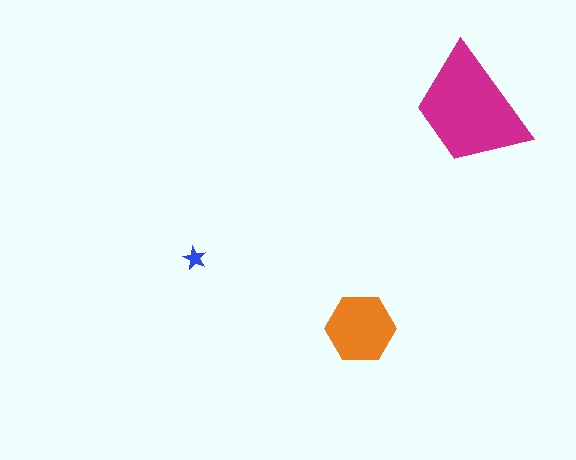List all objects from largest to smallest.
The magenta trapezoid, the orange hexagon, the blue star.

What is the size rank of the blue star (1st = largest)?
3rd.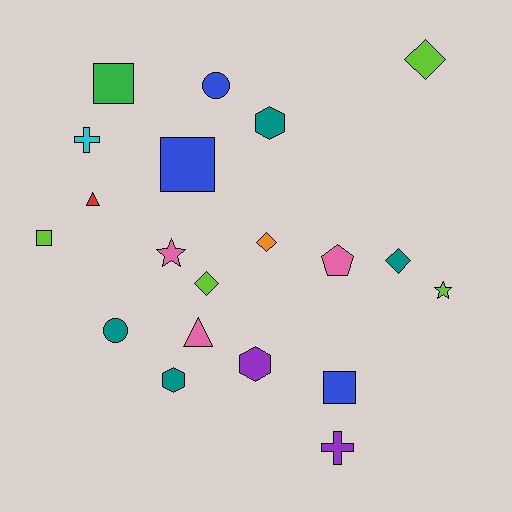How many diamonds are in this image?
There are 4 diamonds.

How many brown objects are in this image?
There are no brown objects.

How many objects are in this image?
There are 20 objects.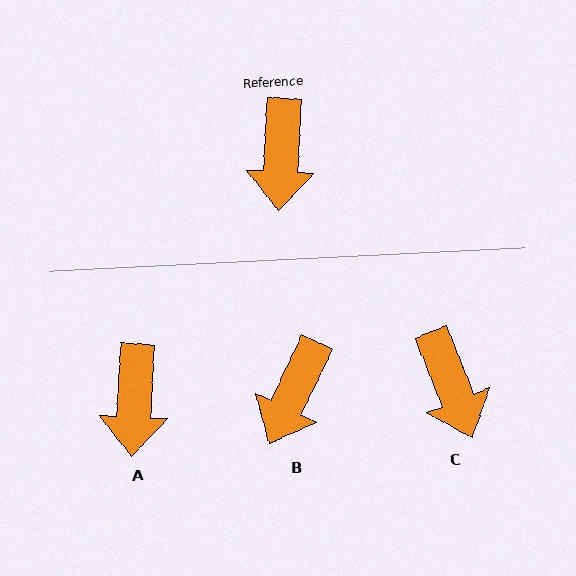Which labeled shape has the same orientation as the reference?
A.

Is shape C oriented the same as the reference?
No, it is off by about 25 degrees.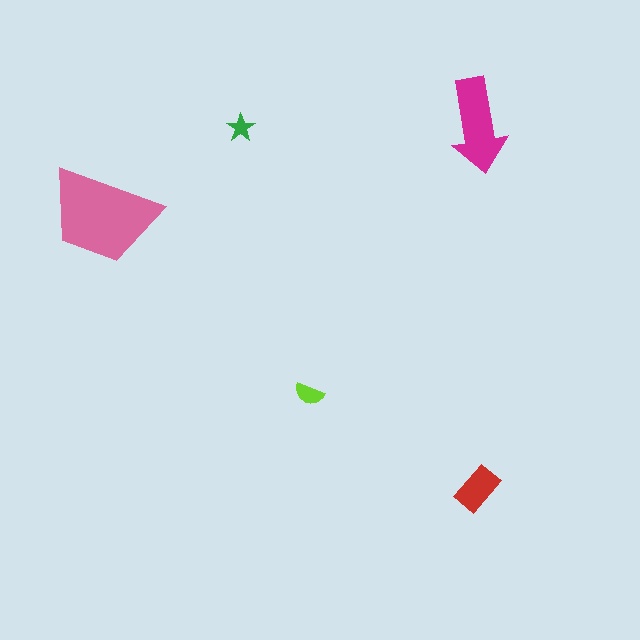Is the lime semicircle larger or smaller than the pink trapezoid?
Smaller.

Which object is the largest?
The pink trapezoid.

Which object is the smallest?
The green star.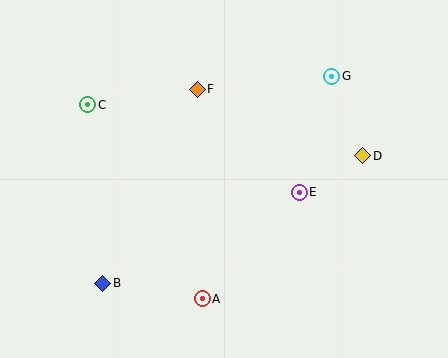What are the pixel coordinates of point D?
Point D is at (363, 156).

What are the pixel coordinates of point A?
Point A is at (202, 299).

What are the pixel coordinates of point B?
Point B is at (103, 283).